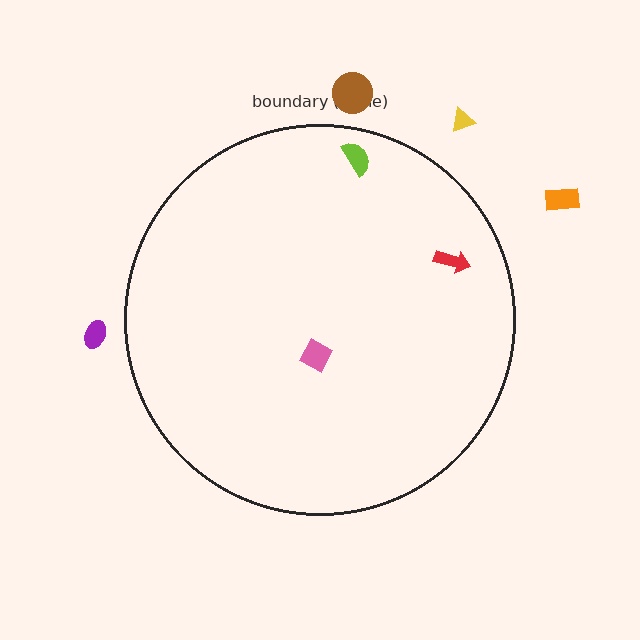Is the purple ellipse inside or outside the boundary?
Outside.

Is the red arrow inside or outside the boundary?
Inside.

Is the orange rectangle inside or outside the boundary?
Outside.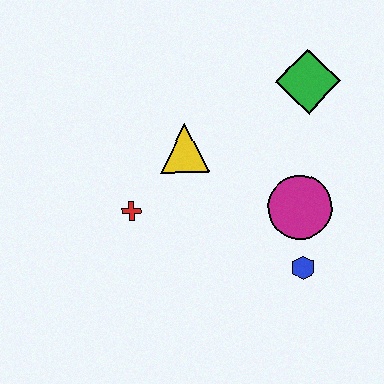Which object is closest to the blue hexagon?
The magenta circle is closest to the blue hexagon.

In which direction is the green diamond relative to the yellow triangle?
The green diamond is to the right of the yellow triangle.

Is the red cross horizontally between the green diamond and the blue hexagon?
No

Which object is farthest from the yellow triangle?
The blue hexagon is farthest from the yellow triangle.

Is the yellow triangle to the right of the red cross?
Yes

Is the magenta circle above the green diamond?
No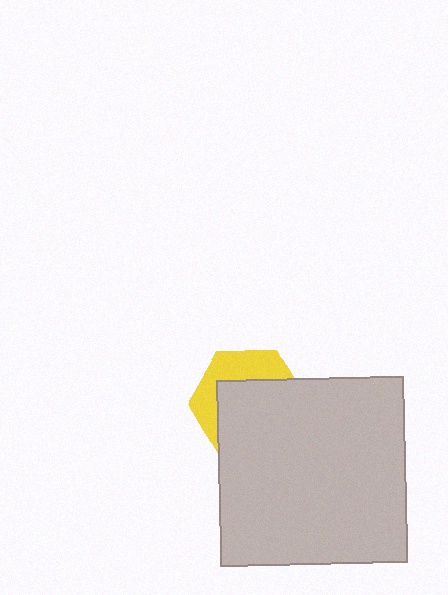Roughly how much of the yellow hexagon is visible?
A small part of it is visible (roughly 36%).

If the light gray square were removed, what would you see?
You would see the complete yellow hexagon.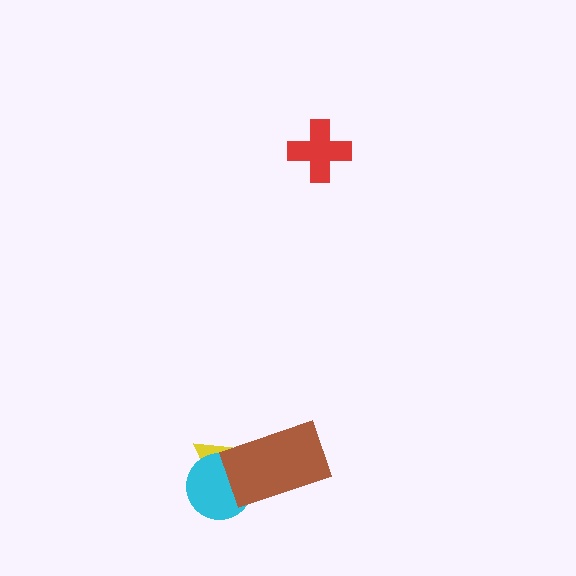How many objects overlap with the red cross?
0 objects overlap with the red cross.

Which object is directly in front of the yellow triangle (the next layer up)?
The cyan circle is directly in front of the yellow triangle.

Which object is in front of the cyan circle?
The brown rectangle is in front of the cyan circle.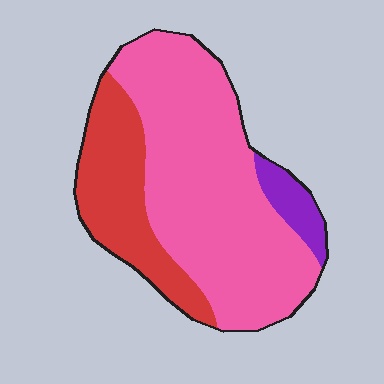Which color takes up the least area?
Purple, at roughly 5%.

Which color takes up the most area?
Pink, at roughly 65%.